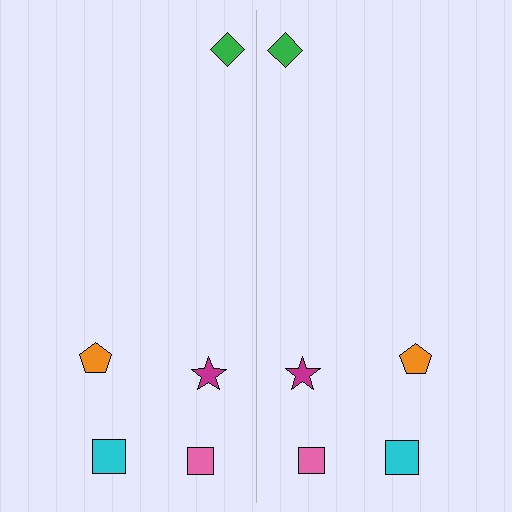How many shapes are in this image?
There are 10 shapes in this image.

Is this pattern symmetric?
Yes, this pattern has bilateral (reflection) symmetry.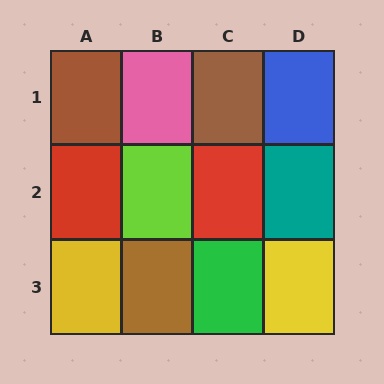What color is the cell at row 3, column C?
Green.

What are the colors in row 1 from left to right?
Brown, pink, brown, blue.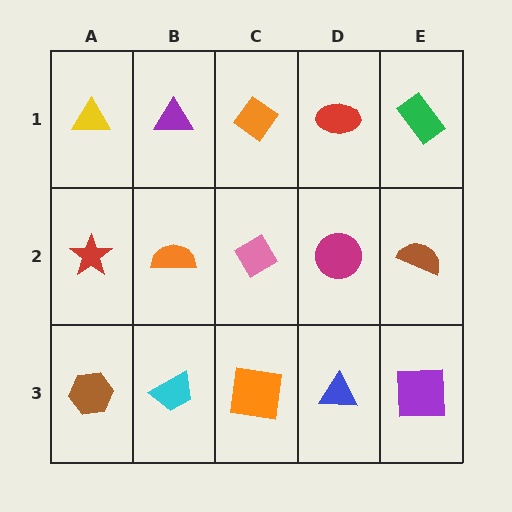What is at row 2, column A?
A red star.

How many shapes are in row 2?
5 shapes.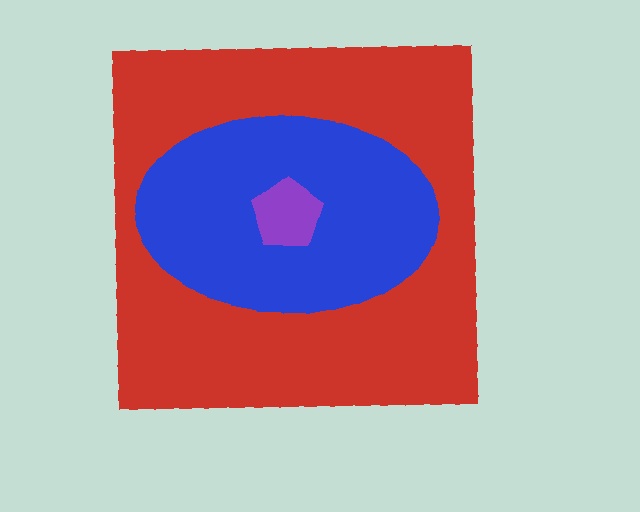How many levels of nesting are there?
3.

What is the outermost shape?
The red square.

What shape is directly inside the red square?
The blue ellipse.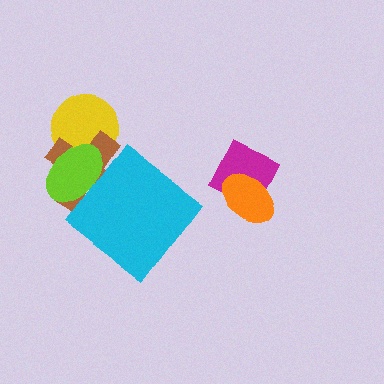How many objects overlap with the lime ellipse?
3 objects overlap with the lime ellipse.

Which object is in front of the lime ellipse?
The cyan diamond is in front of the lime ellipse.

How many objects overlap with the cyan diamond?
2 objects overlap with the cyan diamond.